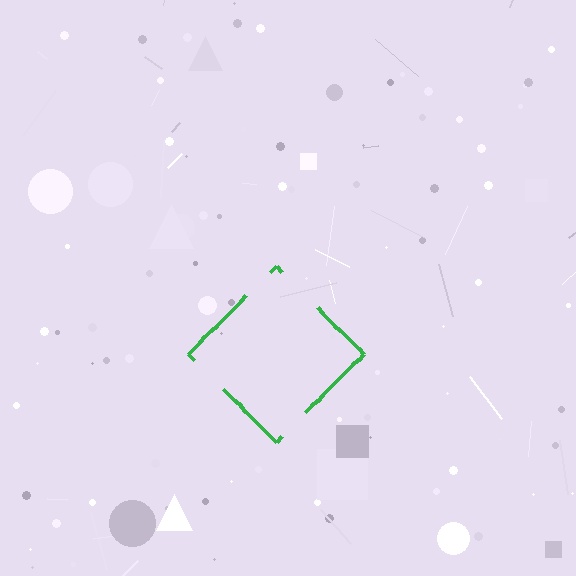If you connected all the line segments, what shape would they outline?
They would outline a diamond.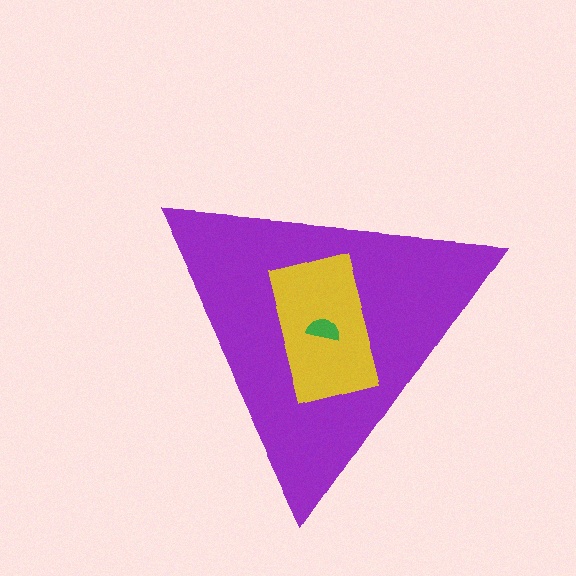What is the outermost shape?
The purple triangle.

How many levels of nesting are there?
3.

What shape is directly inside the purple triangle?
The yellow rectangle.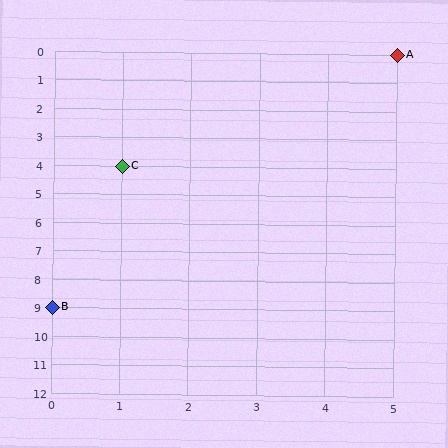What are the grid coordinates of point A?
Point A is at grid coordinates (5, 0).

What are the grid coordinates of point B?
Point B is at grid coordinates (0, 9).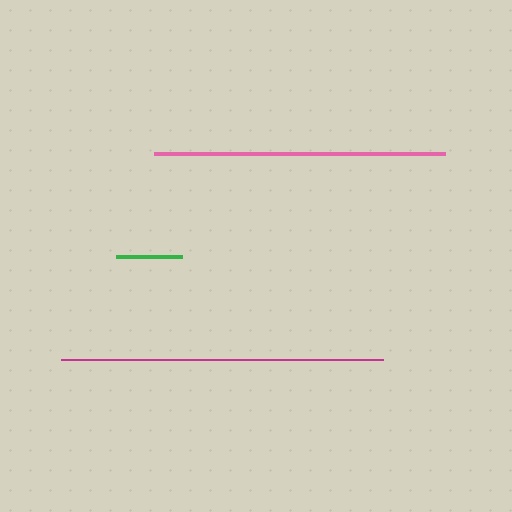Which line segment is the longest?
The magenta line is the longest at approximately 322 pixels.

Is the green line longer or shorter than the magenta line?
The magenta line is longer than the green line.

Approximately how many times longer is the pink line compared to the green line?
The pink line is approximately 4.5 times the length of the green line.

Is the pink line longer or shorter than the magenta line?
The magenta line is longer than the pink line.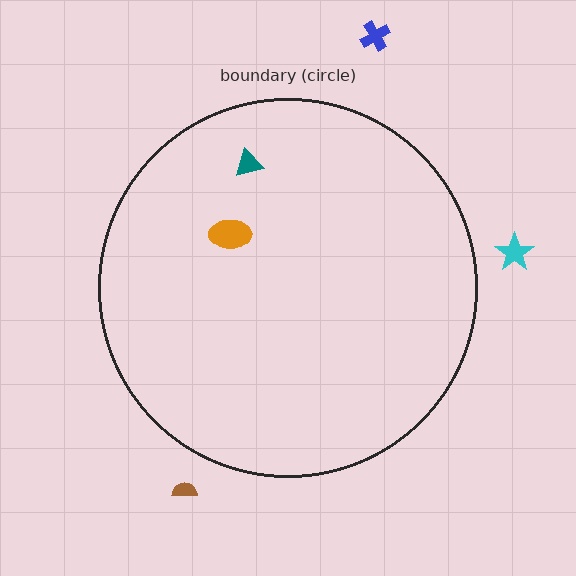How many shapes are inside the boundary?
2 inside, 3 outside.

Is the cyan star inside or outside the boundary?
Outside.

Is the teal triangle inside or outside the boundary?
Inside.